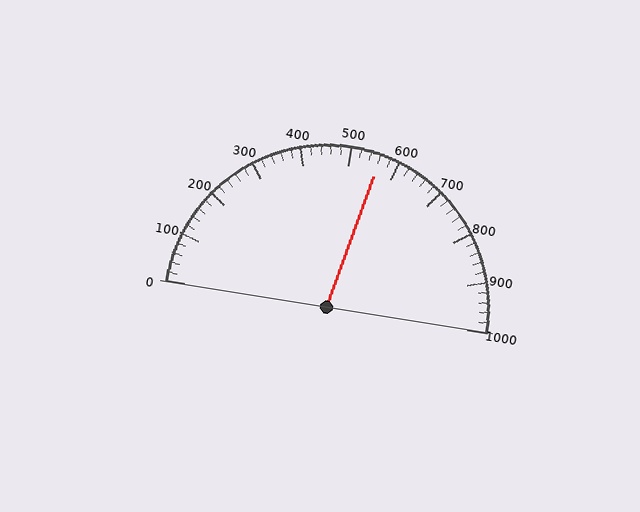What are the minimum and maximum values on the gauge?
The gauge ranges from 0 to 1000.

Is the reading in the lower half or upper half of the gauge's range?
The reading is in the upper half of the range (0 to 1000).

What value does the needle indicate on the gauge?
The needle indicates approximately 560.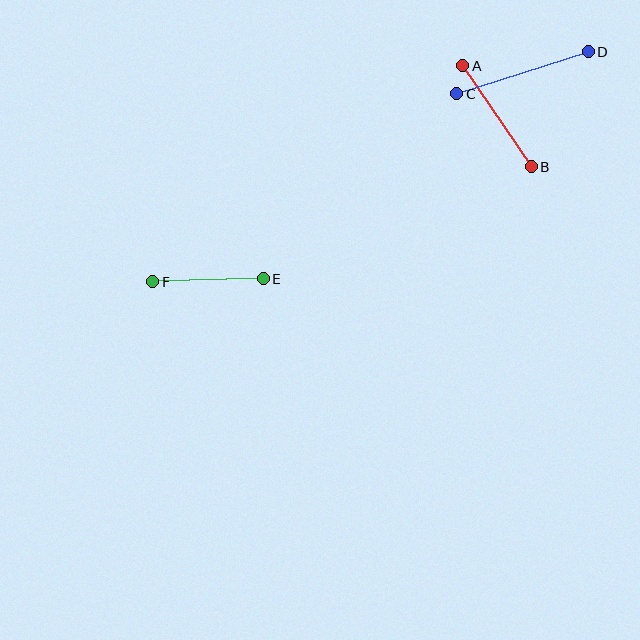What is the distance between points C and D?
The distance is approximately 138 pixels.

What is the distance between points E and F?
The distance is approximately 110 pixels.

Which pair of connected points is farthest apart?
Points C and D are farthest apart.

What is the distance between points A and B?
The distance is approximately 122 pixels.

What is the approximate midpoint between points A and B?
The midpoint is at approximately (497, 116) pixels.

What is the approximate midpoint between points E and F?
The midpoint is at approximately (208, 280) pixels.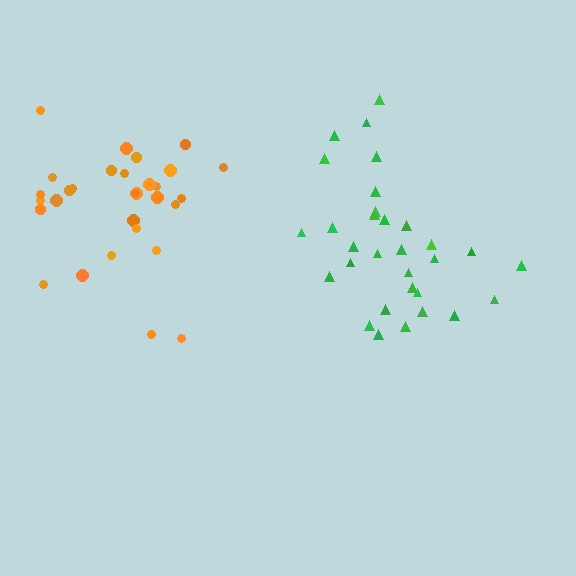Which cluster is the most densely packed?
Green.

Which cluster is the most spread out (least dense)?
Orange.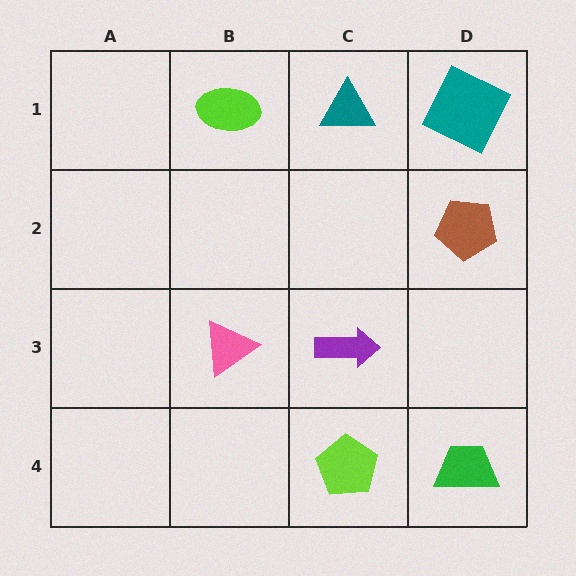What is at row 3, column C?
A purple arrow.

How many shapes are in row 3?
2 shapes.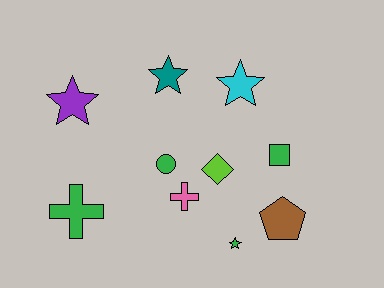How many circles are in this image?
There is 1 circle.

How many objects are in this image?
There are 10 objects.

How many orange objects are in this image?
There are no orange objects.